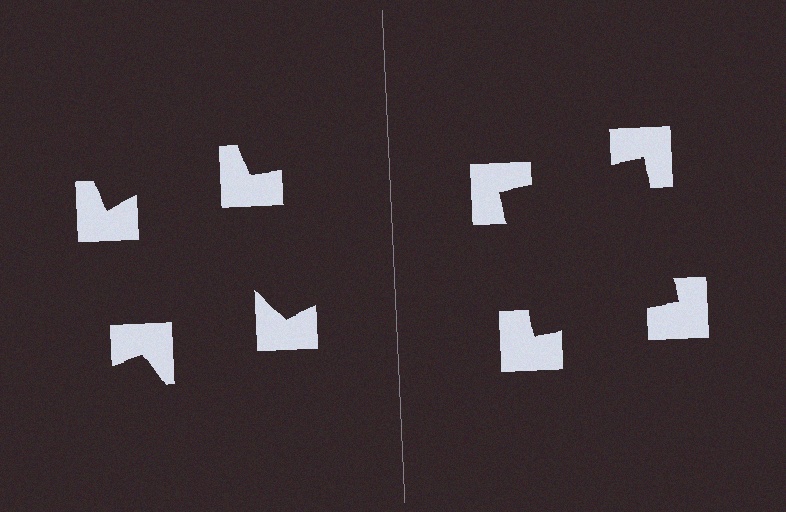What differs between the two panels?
The notched squares are positioned identically on both sides; only the wedge orientations differ. On the right they align to a square; on the left they are misaligned.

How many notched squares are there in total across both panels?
8 — 4 on each side.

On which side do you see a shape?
An illusory square appears on the right side. On the left side the wedge cuts are rotated, so no coherent shape forms.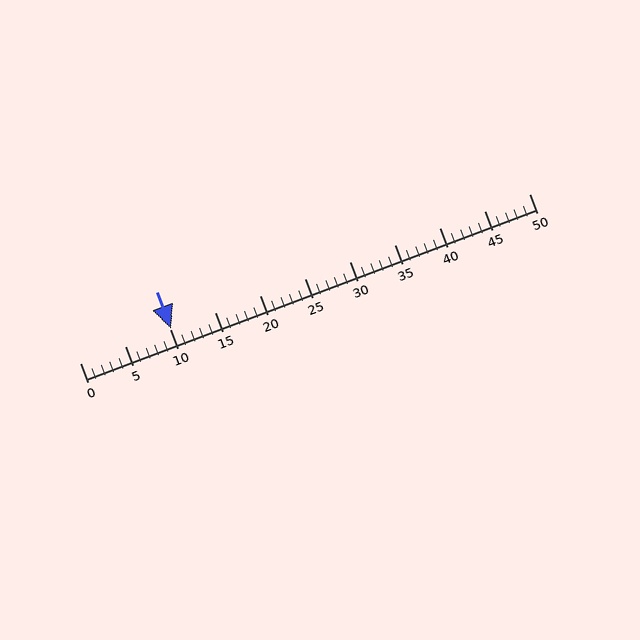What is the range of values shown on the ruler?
The ruler shows values from 0 to 50.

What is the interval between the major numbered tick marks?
The major tick marks are spaced 5 units apart.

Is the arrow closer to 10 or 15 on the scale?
The arrow is closer to 10.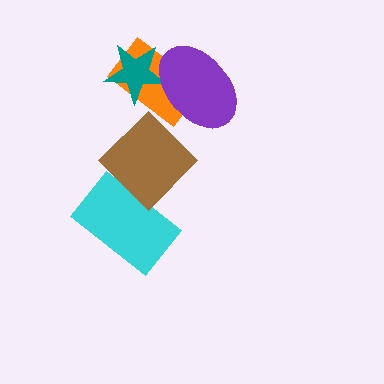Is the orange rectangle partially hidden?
Yes, it is partially covered by another shape.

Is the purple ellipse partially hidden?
No, no other shape covers it.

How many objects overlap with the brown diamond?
2 objects overlap with the brown diamond.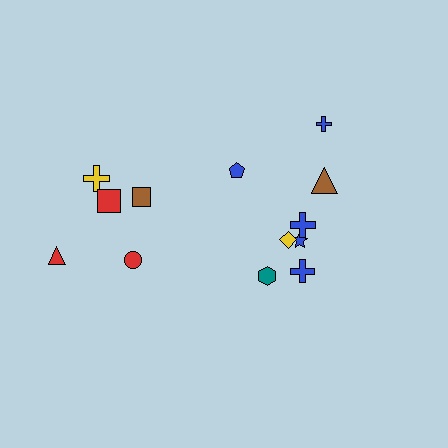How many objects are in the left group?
There are 5 objects.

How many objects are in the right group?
There are 8 objects.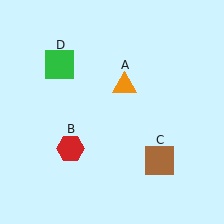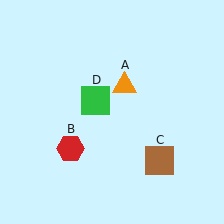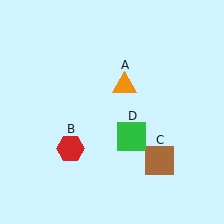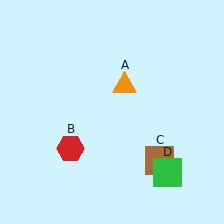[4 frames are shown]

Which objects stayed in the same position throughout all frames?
Orange triangle (object A) and red hexagon (object B) and brown square (object C) remained stationary.